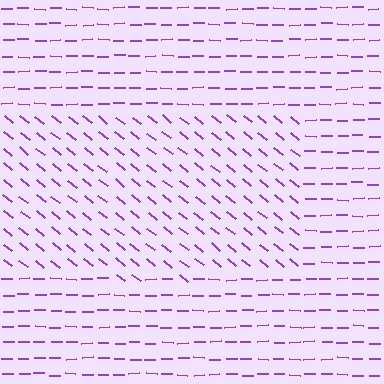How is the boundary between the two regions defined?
The boundary is defined purely by a change in line orientation (approximately 39 degrees difference). All lines are the same color and thickness.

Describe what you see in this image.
The image is filled with small purple line segments. A rectangle region in the image has lines oriented differently from the surrounding lines, creating a visible texture boundary.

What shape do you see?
I see a rectangle.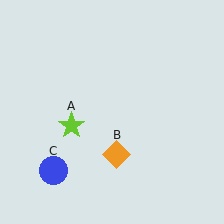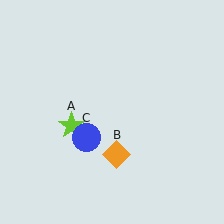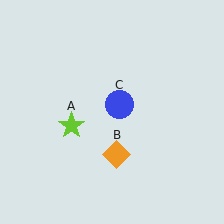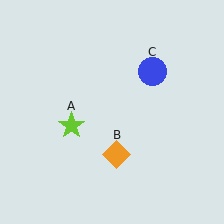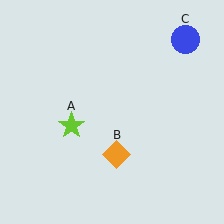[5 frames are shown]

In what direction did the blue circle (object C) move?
The blue circle (object C) moved up and to the right.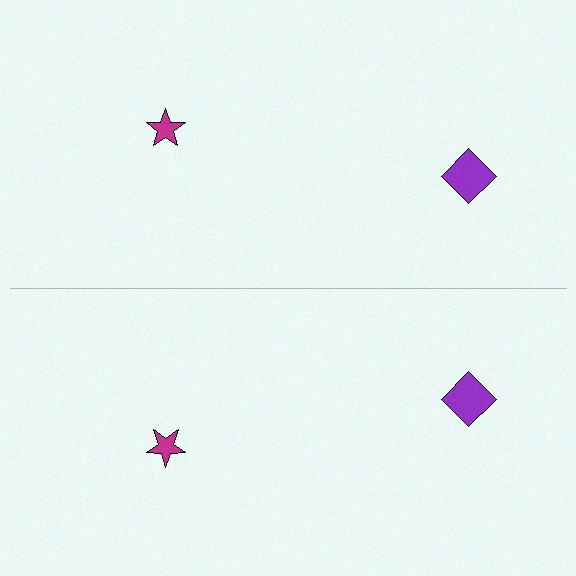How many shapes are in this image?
There are 4 shapes in this image.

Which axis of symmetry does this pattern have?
The pattern has a horizontal axis of symmetry running through the center of the image.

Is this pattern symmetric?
Yes, this pattern has bilateral (reflection) symmetry.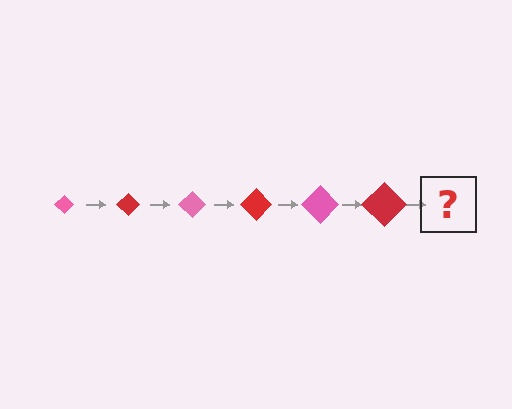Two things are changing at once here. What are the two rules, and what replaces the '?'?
The two rules are that the diamond grows larger each step and the color cycles through pink and red. The '?' should be a pink diamond, larger than the previous one.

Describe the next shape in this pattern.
It should be a pink diamond, larger than the previous one.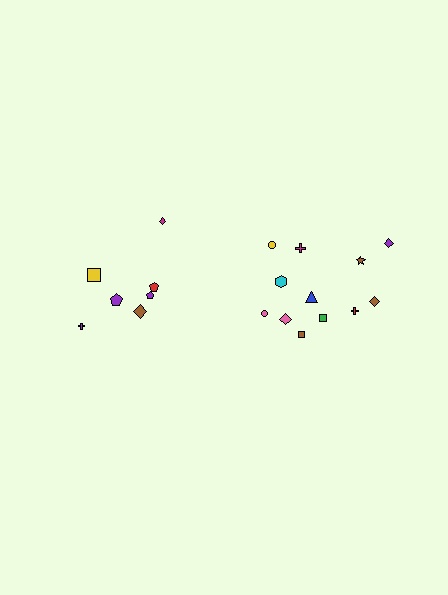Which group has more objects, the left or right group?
The right group.